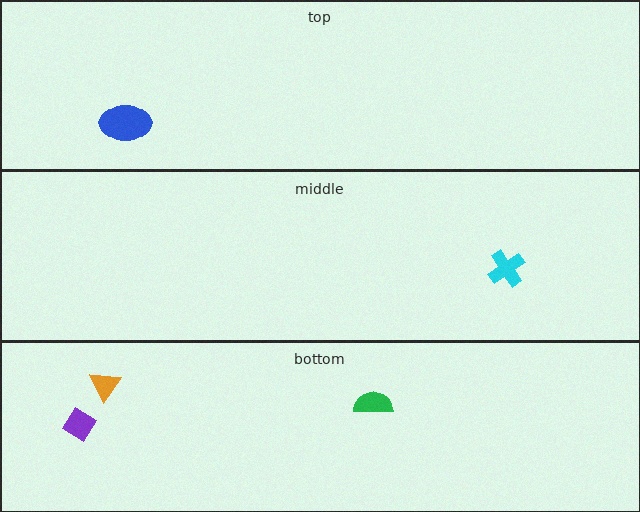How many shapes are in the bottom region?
3.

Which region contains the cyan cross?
The middle region.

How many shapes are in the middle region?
1.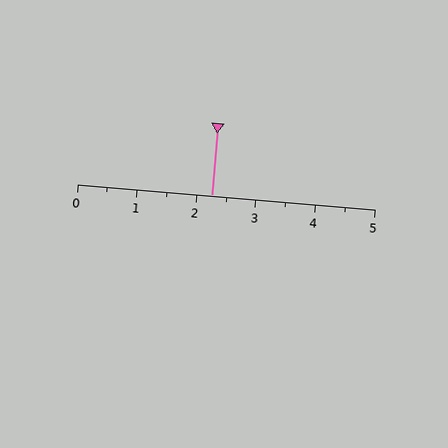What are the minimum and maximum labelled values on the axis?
The axis runs from 0 to 5.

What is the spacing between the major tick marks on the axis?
The major ticks are spaced 1 apart.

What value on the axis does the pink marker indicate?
The marker indicates approximately 2.2.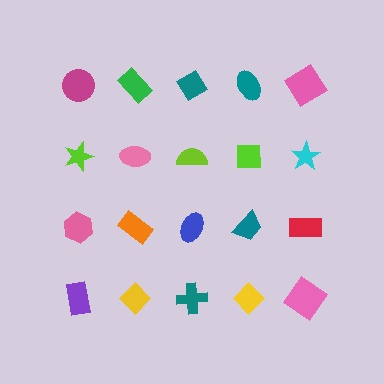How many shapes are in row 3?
5 shapes.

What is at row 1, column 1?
A magenta circle.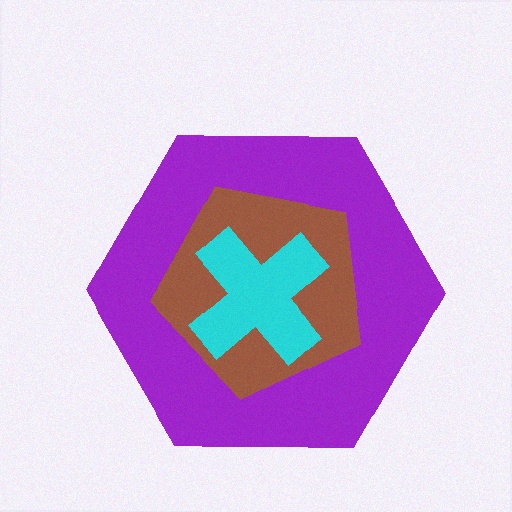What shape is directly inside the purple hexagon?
The brown pentagon.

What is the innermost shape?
The cyan cross.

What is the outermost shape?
The purple hexagon.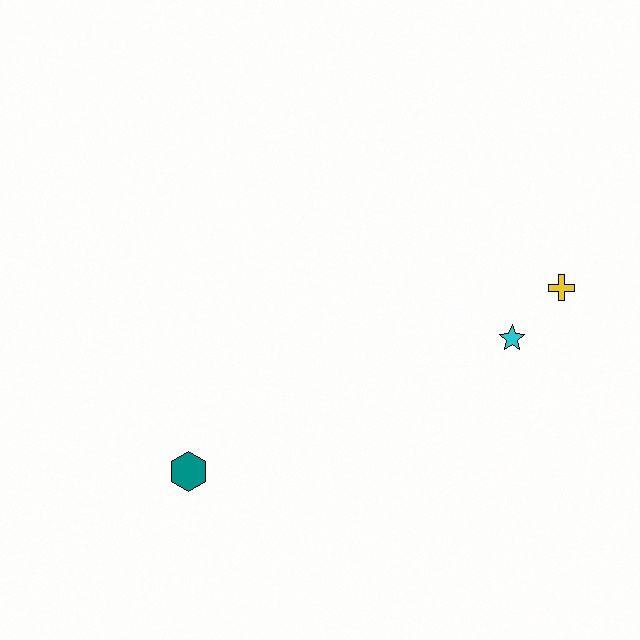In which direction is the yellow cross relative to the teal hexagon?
The yellow cross is to the right of the teal hexagon.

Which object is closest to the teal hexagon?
The cyan star is closest to the teal hexagon.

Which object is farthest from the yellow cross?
The teal hexagon is farthest from the yellow cross.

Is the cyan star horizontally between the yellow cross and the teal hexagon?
Yes